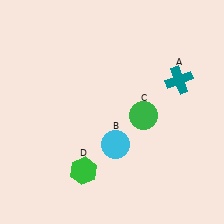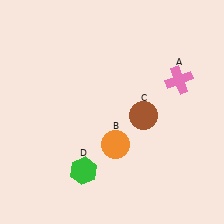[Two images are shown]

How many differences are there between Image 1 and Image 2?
There are 3 differences between the two images.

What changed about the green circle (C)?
In Image 1, C is green. In Image 2, it changed to brown.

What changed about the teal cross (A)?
In Image 1, A is teal. In Image 2, it changed to pink.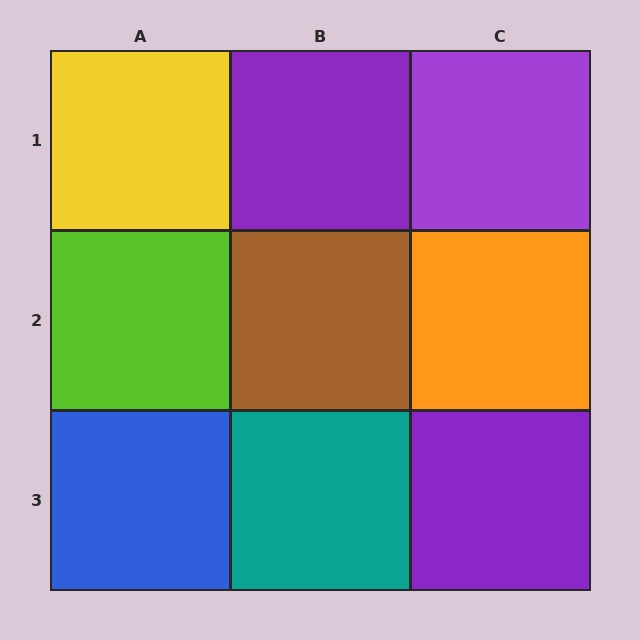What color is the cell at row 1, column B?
Purple.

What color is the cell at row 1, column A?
Yellow.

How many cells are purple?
3 cells are purple.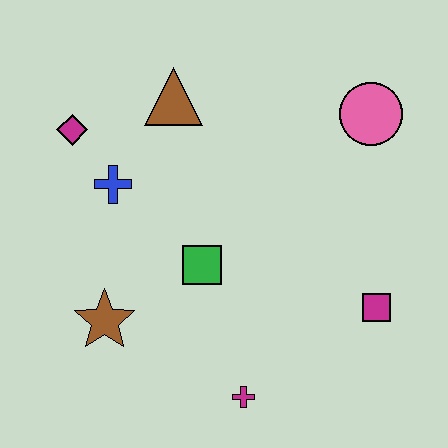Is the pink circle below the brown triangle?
Yes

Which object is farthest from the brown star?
The pink circle is farthest from the brown star.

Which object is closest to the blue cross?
The magenta diamond is closest to the blue cross.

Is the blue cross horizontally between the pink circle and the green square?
No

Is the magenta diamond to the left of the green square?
Yes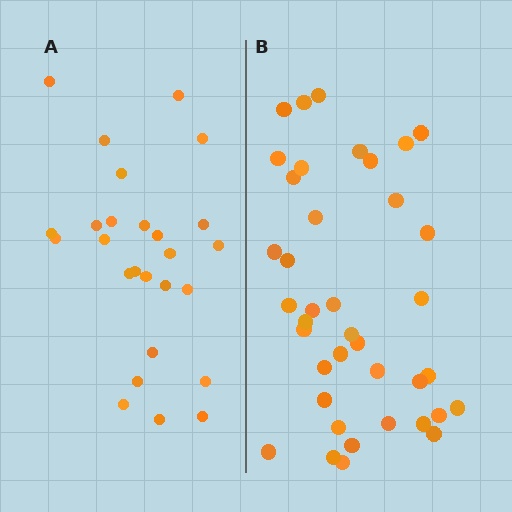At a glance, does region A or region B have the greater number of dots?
Region B (the right region) has more dots.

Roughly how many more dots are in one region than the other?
Region B has approximately 15 more dots than region A.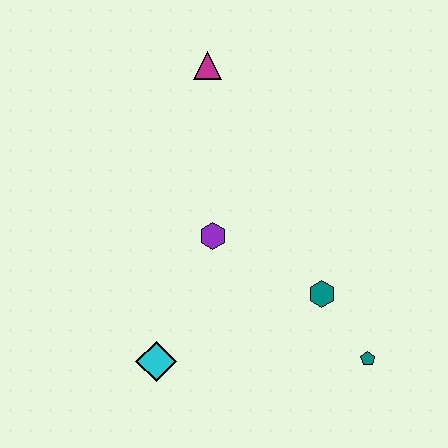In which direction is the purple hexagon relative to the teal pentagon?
The purple hexagon is to the left of the teal pentagon.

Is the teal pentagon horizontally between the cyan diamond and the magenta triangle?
No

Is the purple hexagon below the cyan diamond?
No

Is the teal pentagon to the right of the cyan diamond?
Yes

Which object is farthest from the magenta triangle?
The teal pentagon is farthest from the magenta triangle.